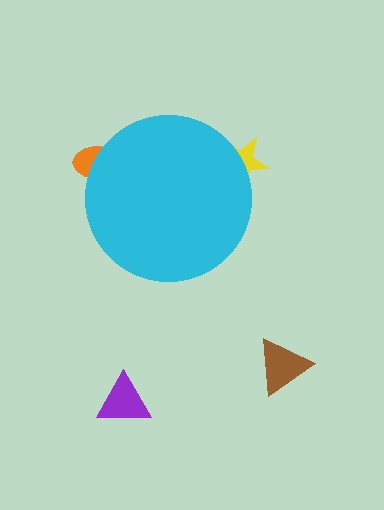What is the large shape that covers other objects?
A cyan circle.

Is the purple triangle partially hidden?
No, the purple triangle is fully visible.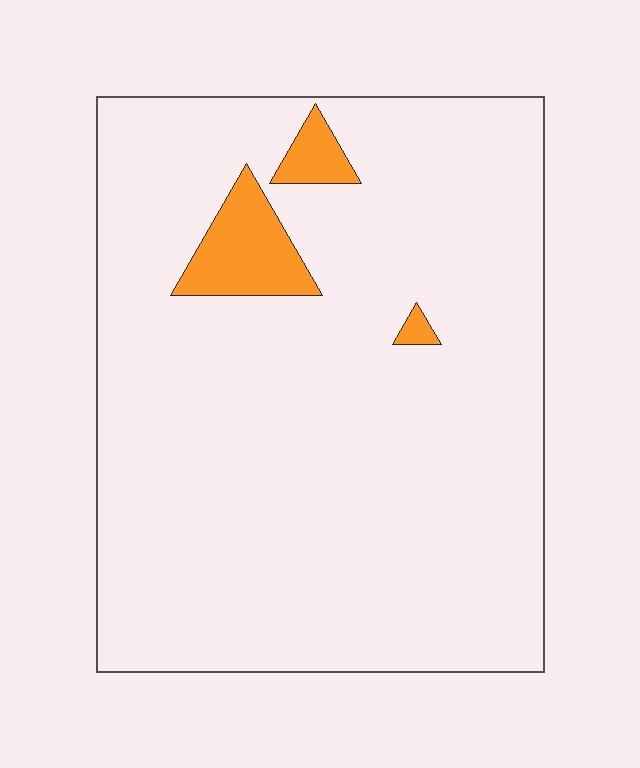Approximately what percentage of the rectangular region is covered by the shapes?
Approximately 5%.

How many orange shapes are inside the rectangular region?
3.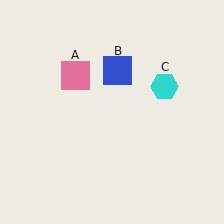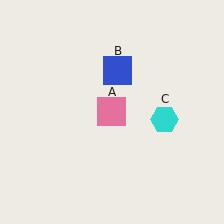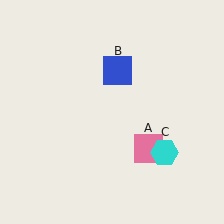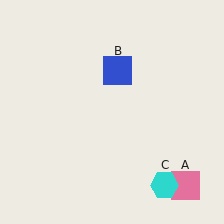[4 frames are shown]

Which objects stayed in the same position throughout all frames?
Blue square (object B) remained stationary.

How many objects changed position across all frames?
2 objects changed position: pink square (object A), cyan hexagon (object C).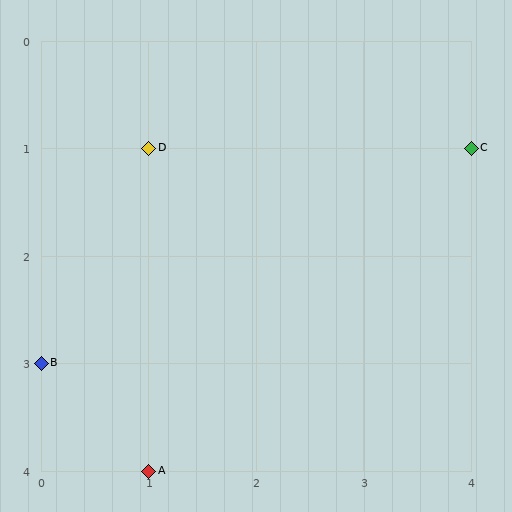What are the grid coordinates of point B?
Point B is at grid coordinates (0, 3).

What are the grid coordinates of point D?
Point D is at grid coordinates (1, 1).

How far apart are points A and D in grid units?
Points A and D are 3 rows apart.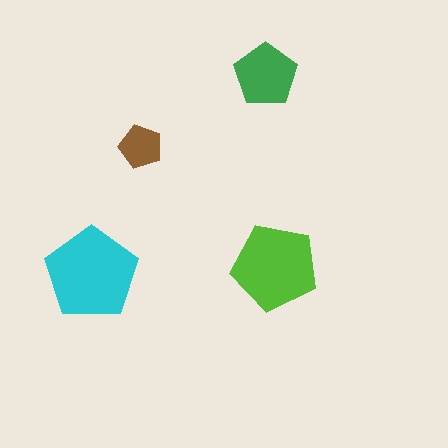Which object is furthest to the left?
The cyan pentagon is leftmost.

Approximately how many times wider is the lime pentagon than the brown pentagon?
About 2 times wider.